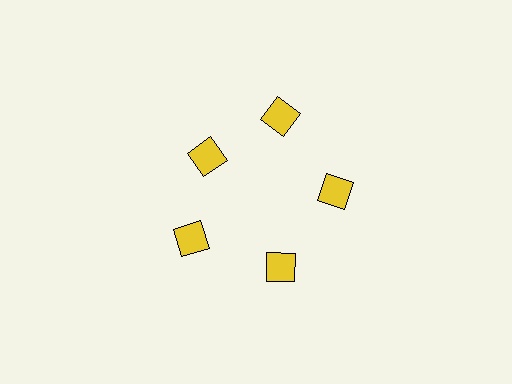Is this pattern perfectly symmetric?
No. The 5 yellow squares are arranged in a ring, but one element near the 10 o'clock position is pulled inward toward the center, breaking the 5-fold rotational symmetry.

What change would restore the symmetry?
The symmetry would be restored by moving it outward, back onto the ring so that all 5 squares sit at equal angles and equal distance from the center.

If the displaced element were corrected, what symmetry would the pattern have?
It would have 5-fold rotational symmetry — the pattern would map onto itself every 72 degrees.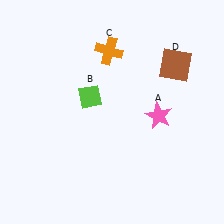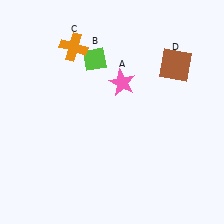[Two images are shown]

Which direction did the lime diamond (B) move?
The lime diamond (B) moved up.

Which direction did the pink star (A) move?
The pink star (A) moved left.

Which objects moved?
The objects that moved are: the pink star (A), the lime diamond (B), the orange cross (C).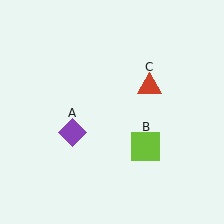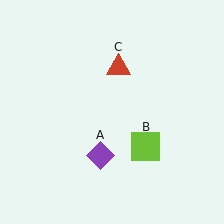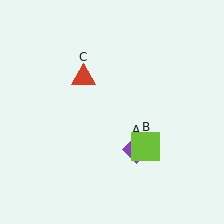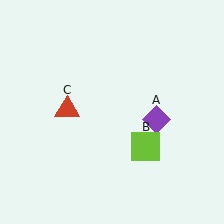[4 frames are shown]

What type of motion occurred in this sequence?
The purple diamond (object A), red triangle (object C) rotated counterclockwise around the center of the scene.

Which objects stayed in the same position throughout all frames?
Lime square (object B) remained stationary.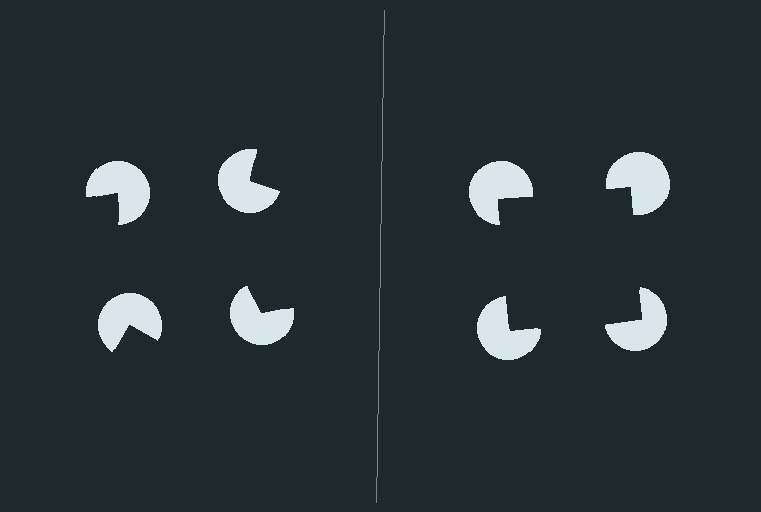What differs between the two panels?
The pac-man discs are positioned identically on both sides; only the wedge orientations differ. On the right they align to a square; on the left they are misaligned.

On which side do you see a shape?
An illusory square appears on the right side. On the left side the wedge cuts are rotated, so no coherent shape forms.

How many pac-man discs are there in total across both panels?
8 — 4 on each side.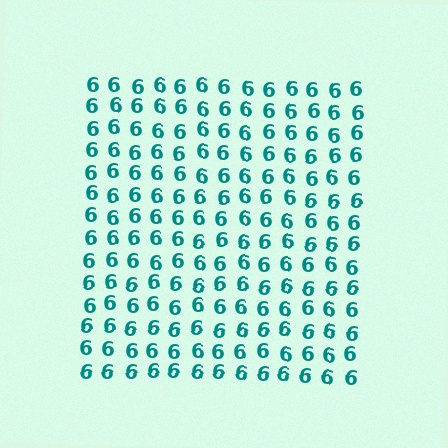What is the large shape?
The large shape is a square.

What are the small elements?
The small elements are digit 6's.